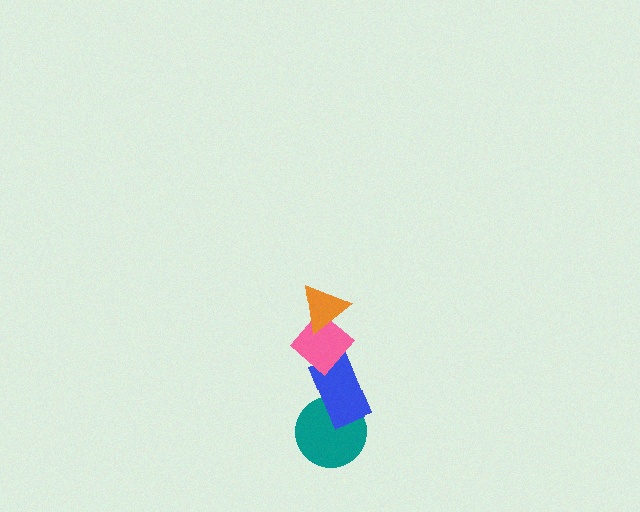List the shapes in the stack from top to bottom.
From top to bottom: the orange triangle, the pink diamond, the blue rectangle, the teal circle.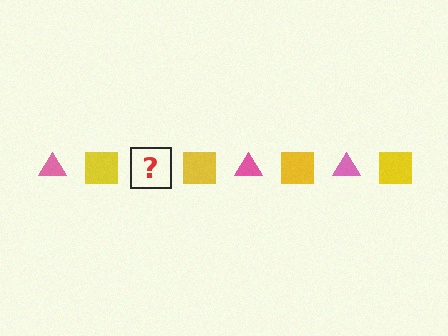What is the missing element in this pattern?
The missing element is a pink triangle.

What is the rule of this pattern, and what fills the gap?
The rule is that the pattern alternates between pink triangle and yellow square. The gap should be filled with a pink triangle.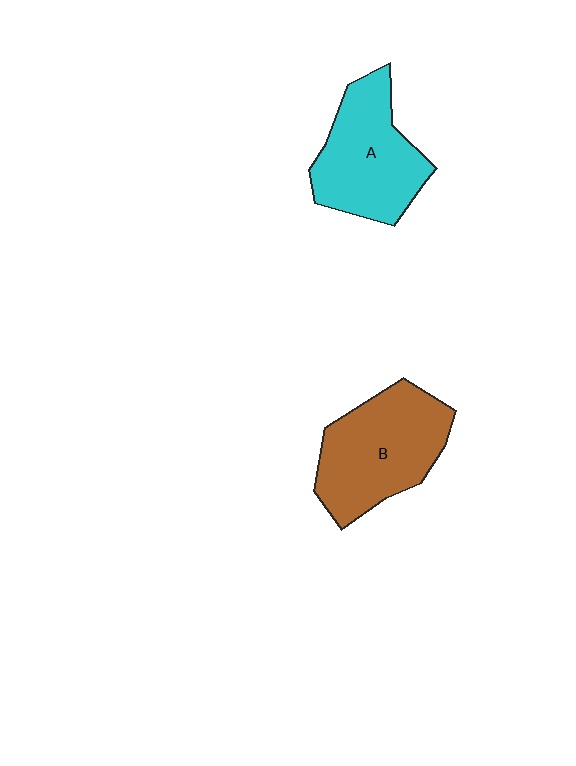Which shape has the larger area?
Shape B (brown).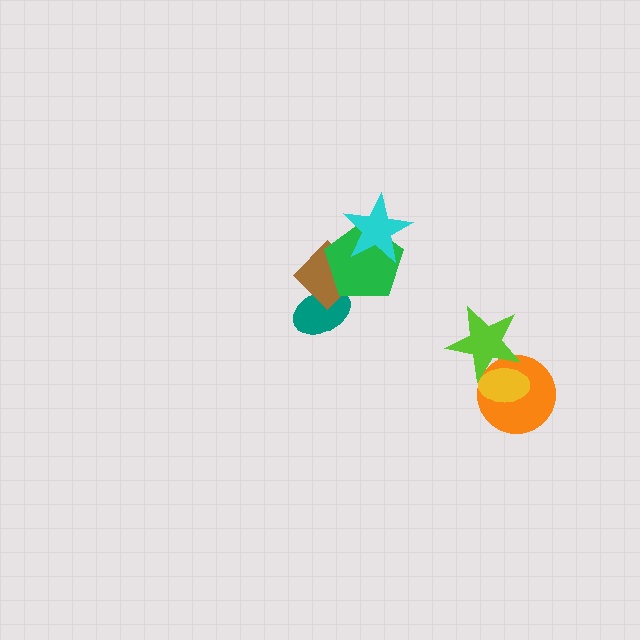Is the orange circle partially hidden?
Yes, it is partially covered by another shape.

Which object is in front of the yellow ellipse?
The lime star is in front of the yellow ellipse.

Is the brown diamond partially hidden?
Yes, it is partially covered by another shape.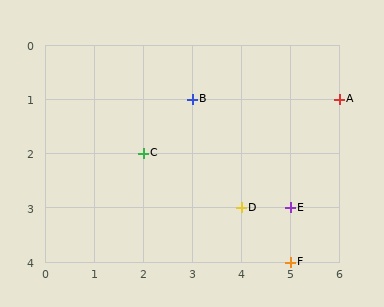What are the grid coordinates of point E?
Point E is at grid coordinates (5, 3).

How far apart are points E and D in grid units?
Points E and D are 1 column apart.